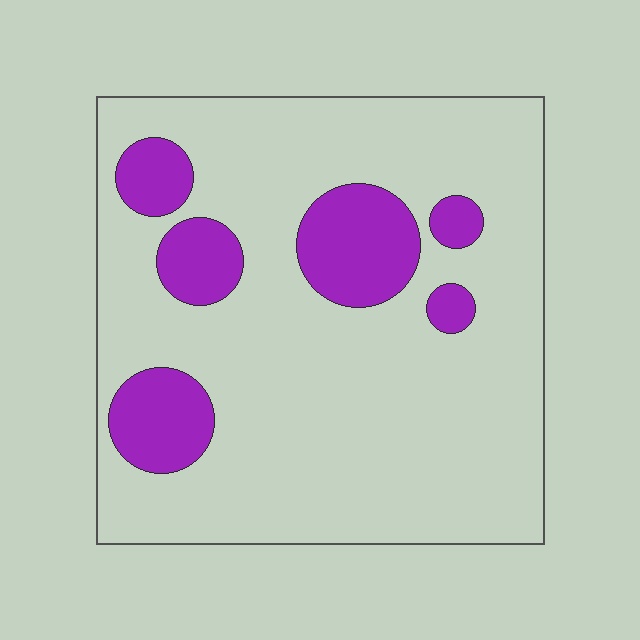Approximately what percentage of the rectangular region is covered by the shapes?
Approximately 20%.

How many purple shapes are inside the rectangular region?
6.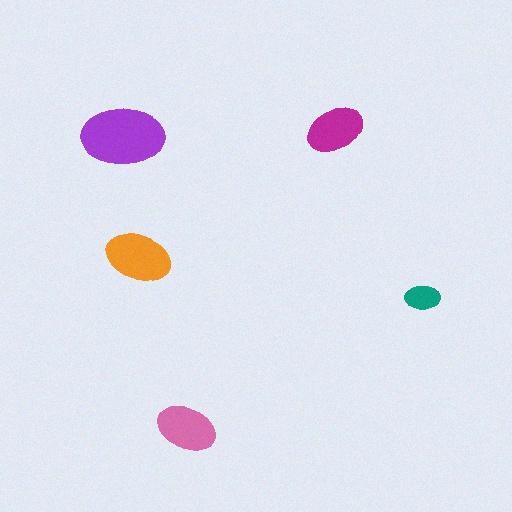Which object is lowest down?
The pink ellipse is bottommost.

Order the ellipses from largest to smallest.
the purple one, the orange one, the pink one, the magenta one, the teal one.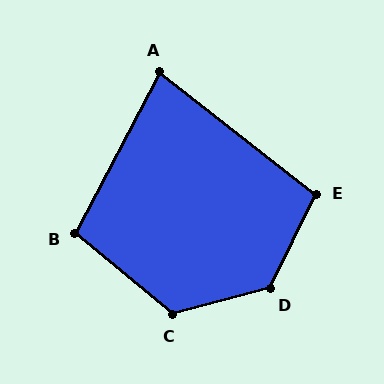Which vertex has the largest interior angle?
D, at approximately 131 degrees.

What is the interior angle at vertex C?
Approximately 125 degrees (obtuse).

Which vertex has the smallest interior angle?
A, at approximately 80 degrees.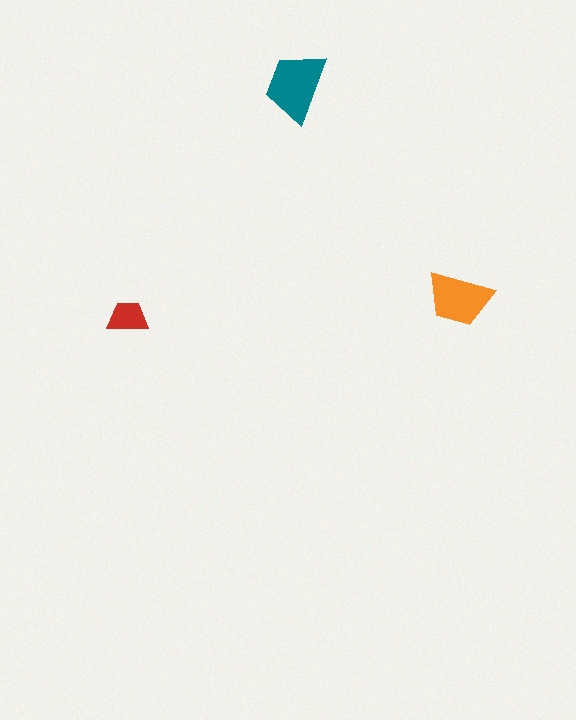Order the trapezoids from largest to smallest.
the teal one, the orange one, the red one.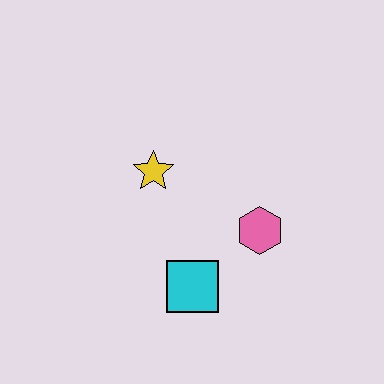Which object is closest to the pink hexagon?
The cyan square is closest to the pink hexagon.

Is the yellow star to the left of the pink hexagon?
Yes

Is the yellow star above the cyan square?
Yes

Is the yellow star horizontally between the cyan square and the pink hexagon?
No